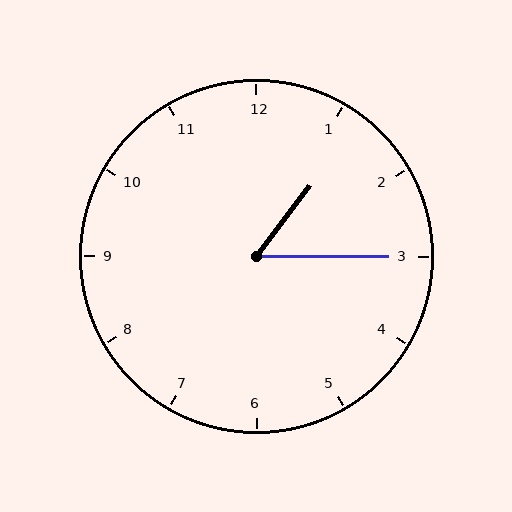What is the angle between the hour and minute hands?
Approximately 52 degrees.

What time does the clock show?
1:15.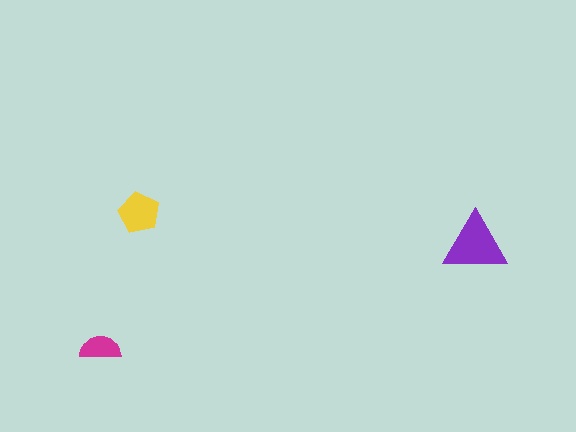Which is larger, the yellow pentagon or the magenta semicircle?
The yellow pentagon.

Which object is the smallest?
The magenta semicircle.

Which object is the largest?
The purple triangle.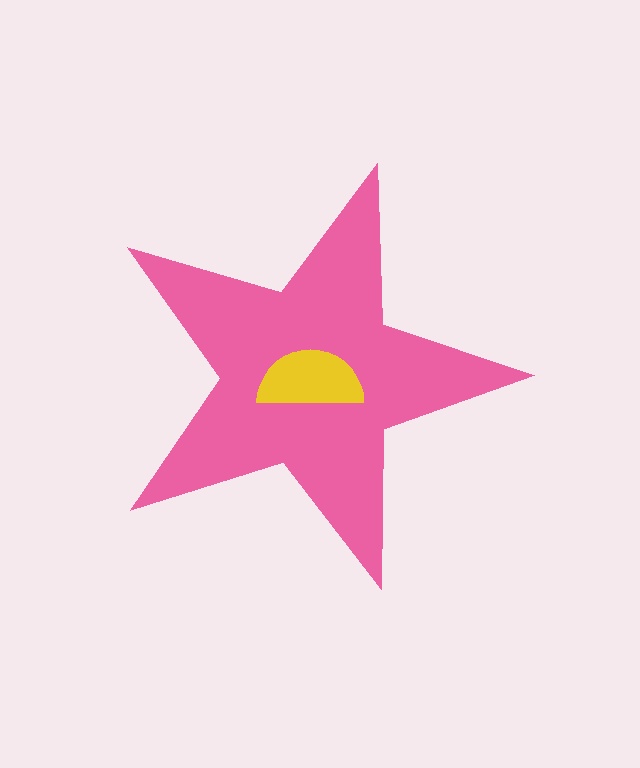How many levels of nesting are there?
2.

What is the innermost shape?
The yellow semicircle.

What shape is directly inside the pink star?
The yellow semicircle.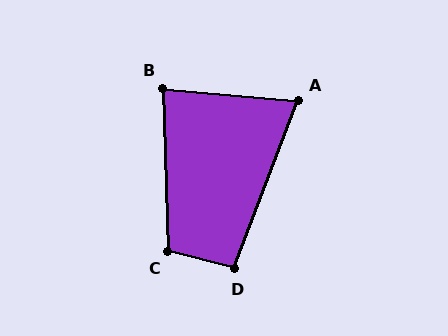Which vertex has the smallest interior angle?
A, at approximately 74 degrees.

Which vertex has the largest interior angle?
C, at approximately 106 degrees.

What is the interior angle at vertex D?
Approximately 97 degrees (obtuse).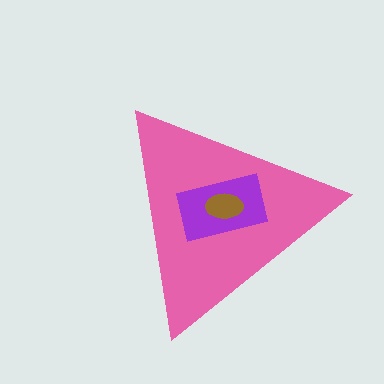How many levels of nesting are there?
3.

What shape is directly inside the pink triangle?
The purple rectangle.